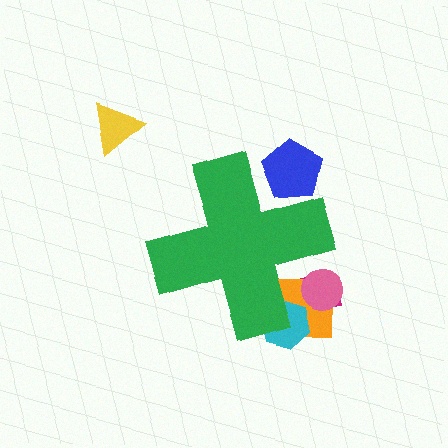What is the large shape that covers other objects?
A green cross.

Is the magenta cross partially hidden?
Yes, the magenta cross is partially hidden behind the green cross.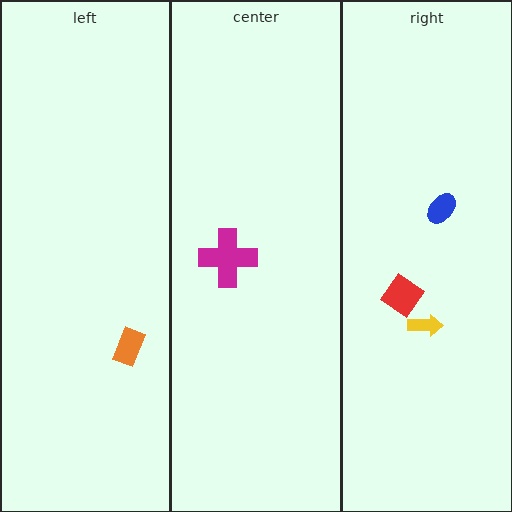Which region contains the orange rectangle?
The left region.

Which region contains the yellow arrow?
The right region.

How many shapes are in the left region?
1.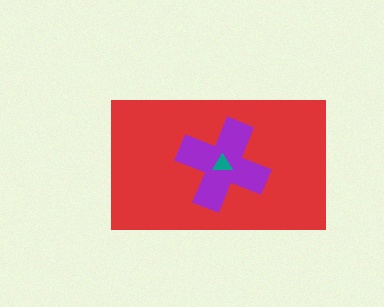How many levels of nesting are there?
3.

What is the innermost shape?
The teal triangle.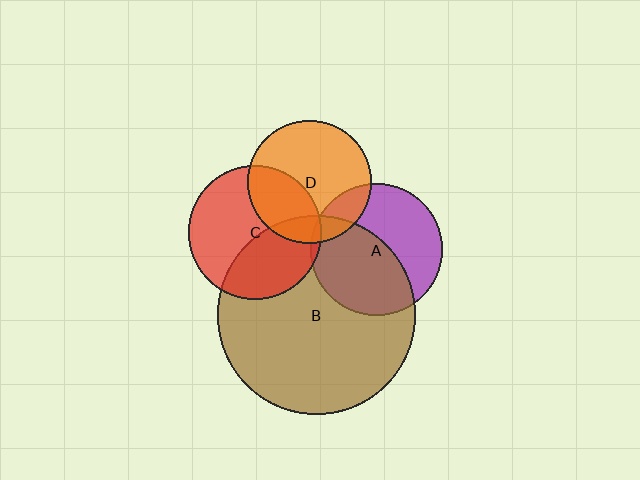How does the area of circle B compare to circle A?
Approximately 2.3 times.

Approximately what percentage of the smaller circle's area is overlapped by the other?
Approximately 5%.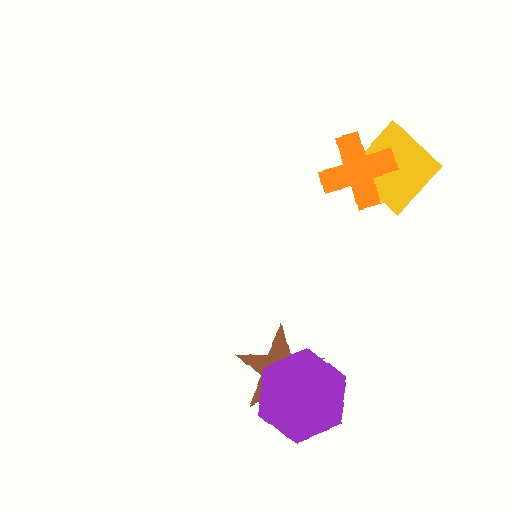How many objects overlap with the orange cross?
1 object overlaps with the orange cross.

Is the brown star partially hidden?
Yes, it is partially covered by another shape.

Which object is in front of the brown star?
The purple hexagon is in front of the brown star.